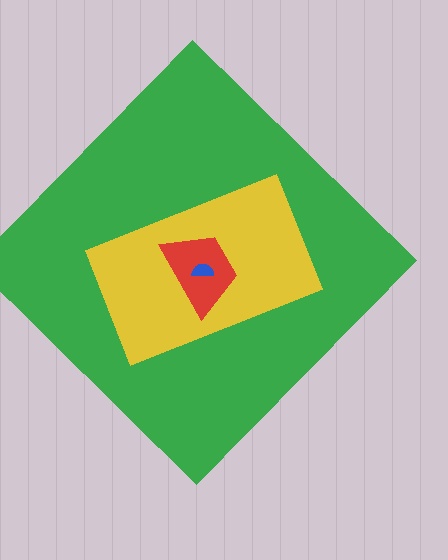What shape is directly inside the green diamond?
The yellow rectangle.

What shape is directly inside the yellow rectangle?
The red trapezoid.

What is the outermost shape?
The green diamond.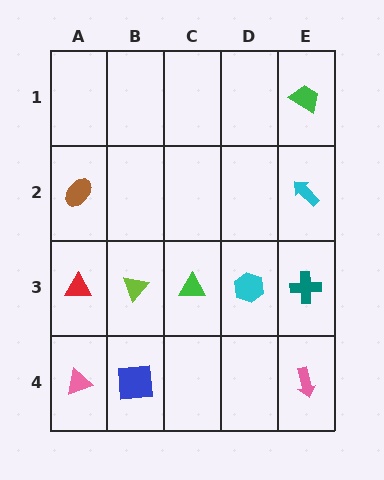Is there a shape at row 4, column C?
No, that cell is empty.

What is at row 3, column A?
A red triangle.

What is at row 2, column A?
A brown ellipse.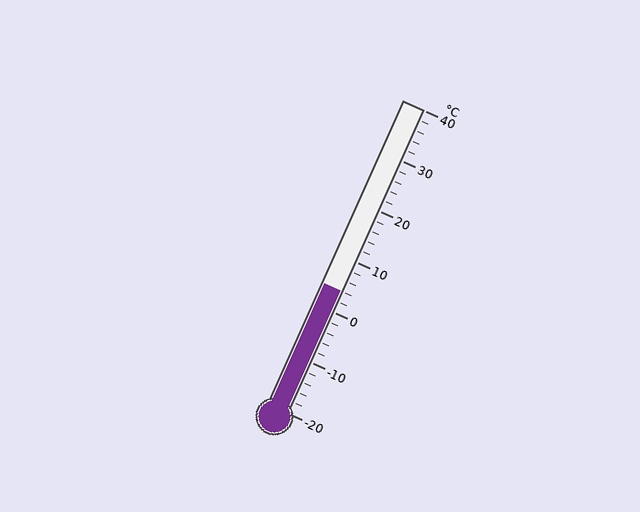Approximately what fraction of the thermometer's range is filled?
The thermometer is filled to approximately 40% of its range.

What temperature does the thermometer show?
The thermometer shows approximately 4°C.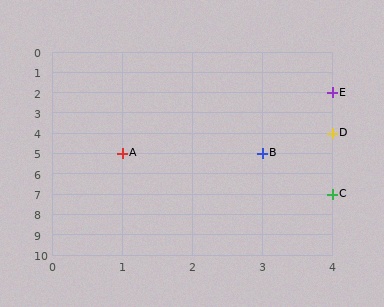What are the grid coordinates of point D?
Point D is at grid coordinates (4, 4).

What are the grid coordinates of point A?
Point A is at grid coordinates (1, 5).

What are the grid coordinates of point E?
Point E is at grid coordinates (4, 2).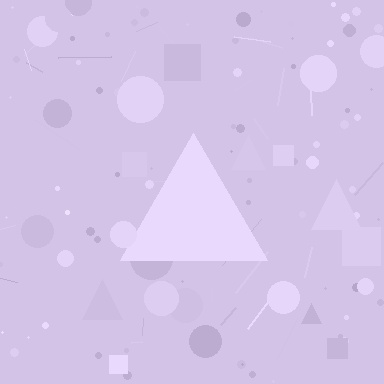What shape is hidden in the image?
A triangle is hidden in the image.